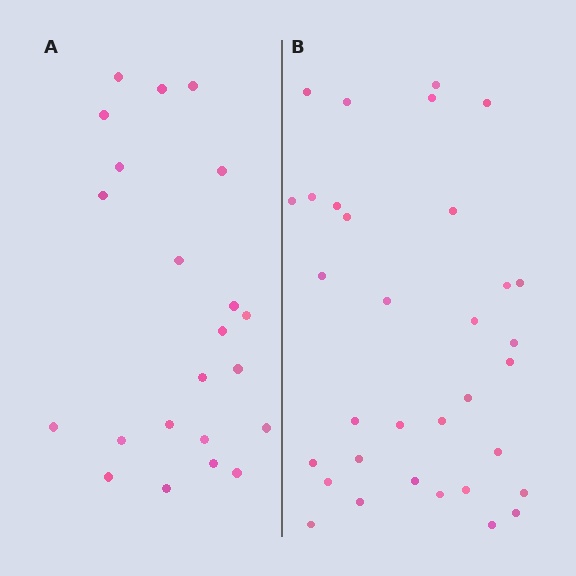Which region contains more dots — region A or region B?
Region B (the right region) has more dots.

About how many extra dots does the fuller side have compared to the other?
Region B has roughly 12 or so more dots than region A.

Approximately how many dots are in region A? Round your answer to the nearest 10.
About 20 dots. (The exact count is 22, which rounds to 20.)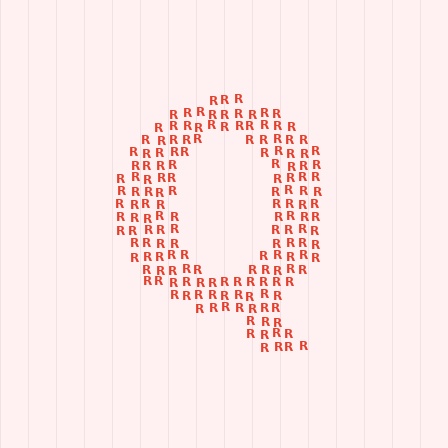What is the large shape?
The large shape is the letter Q.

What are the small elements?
The small elements are letter R's.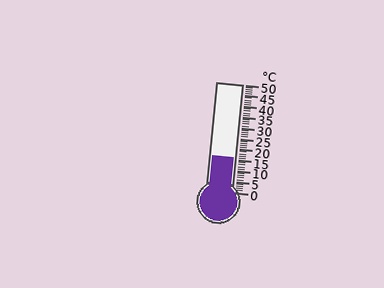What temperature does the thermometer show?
The thermometer shows approximately 16°C.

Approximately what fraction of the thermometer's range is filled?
The thermometer is filled to approximately 30% of its range.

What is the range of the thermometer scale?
The thermometer scale ranges from 0°C to 50°C.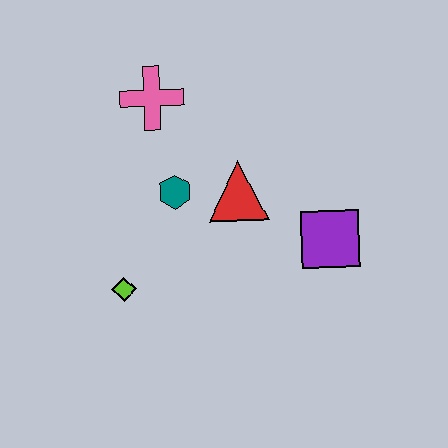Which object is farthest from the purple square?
The pink cross is farthest from the purple square.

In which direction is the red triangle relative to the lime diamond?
The red triangle is to the right of the lime diamond.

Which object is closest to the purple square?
The red triangle is closest to the purple square.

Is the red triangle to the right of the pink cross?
Yes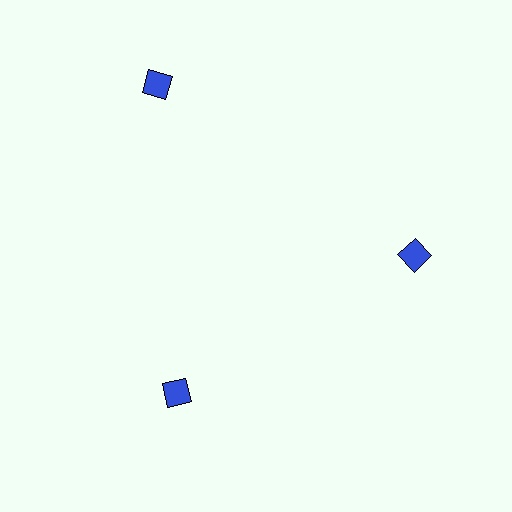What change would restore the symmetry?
The symmetry would be restored by moving it inward, back onto the ring so that all 3 squares sit at equal angles and equal distance from the center.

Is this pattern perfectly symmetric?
No. The 3 blue squares are arranged in a ring, but one element near the 11 o'clock position is pushed outward from the center, breaking the 3-fold rotational symmetry.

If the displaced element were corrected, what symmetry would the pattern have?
It would have 3-fold rotational symmetry — the pattern would map onto itself every 120 degrees.